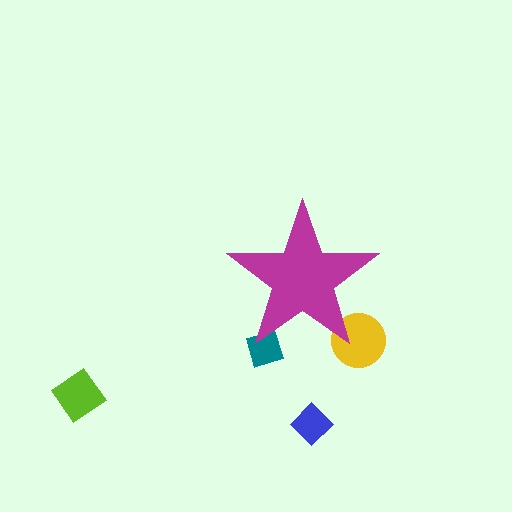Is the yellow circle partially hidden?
Yes, the yellow circle is partially hidden behind the magenta star.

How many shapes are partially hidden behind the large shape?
2 shapes are partially hidden.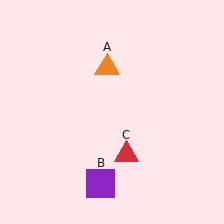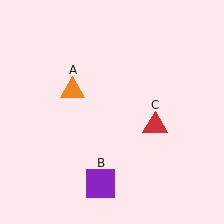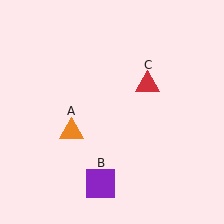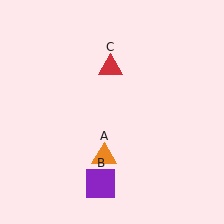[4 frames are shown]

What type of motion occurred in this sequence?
The orange triangle (object A), red triangle (object C) rotated counterclockwise around the center of the scene.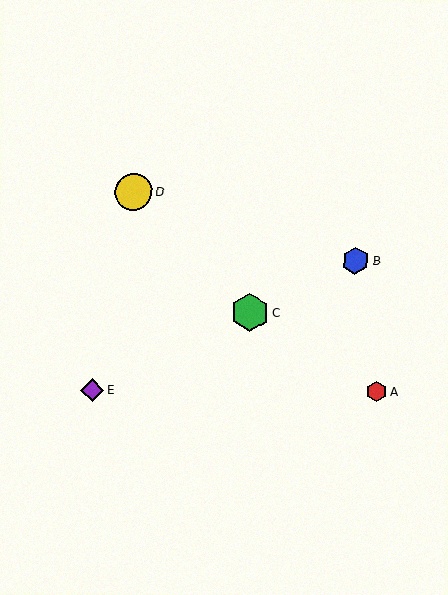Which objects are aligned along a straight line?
Objects B, C, E are aligned along a straight line.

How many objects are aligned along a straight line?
3 objects (B, C, E) are aligned along a straight line.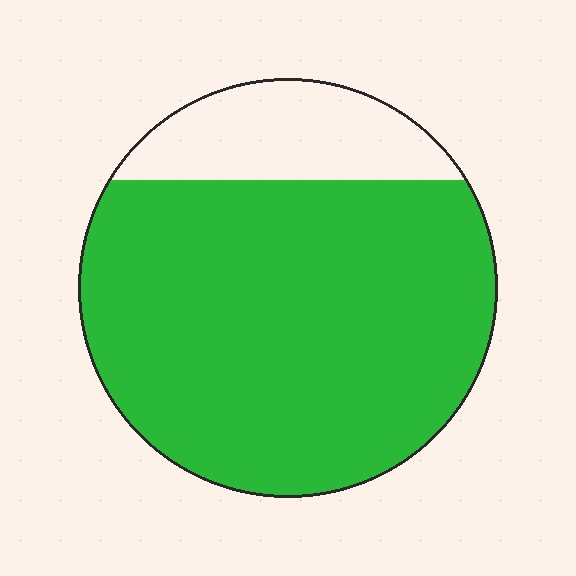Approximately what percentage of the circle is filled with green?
Approximately 80%.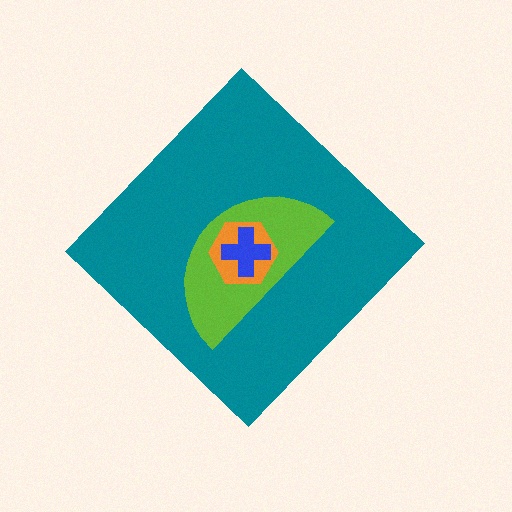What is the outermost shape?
The teal diamond.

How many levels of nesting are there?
4.